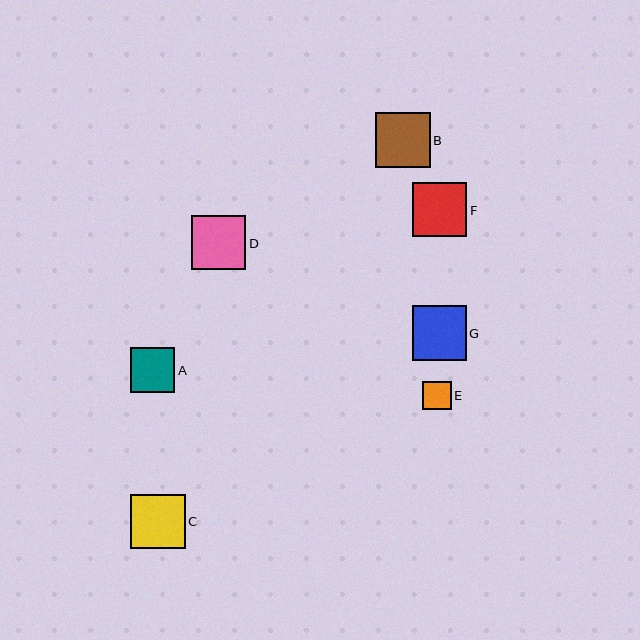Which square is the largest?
Square C is the largest with a size of approximately 55 pixels.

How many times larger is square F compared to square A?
Square F is approximately 1.2 times the size of square A.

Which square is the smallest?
Square E is the smallest with a size of approximately 28 pixels.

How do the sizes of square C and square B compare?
Square C and square B are approximately the same size.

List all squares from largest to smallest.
From largest to smallest: C, B, D, G, F, A, E.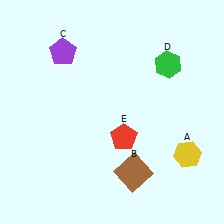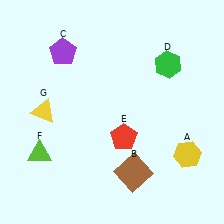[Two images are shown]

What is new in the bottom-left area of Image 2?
A lime triangle (F) was added in the bottom-left area of Image 2.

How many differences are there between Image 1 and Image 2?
There are 2 differences between the two images.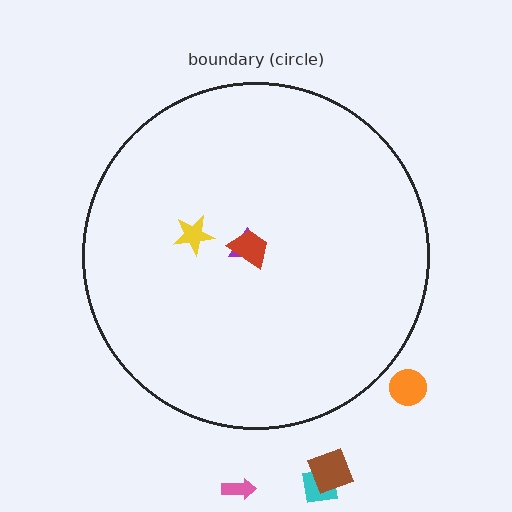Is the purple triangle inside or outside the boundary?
Inside.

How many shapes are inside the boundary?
3 inside, 4 outside.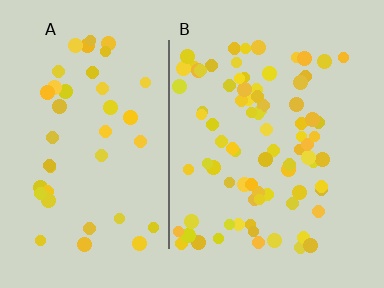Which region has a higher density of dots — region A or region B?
B (the right).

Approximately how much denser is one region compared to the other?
Approximately 1.9× — region B over region A.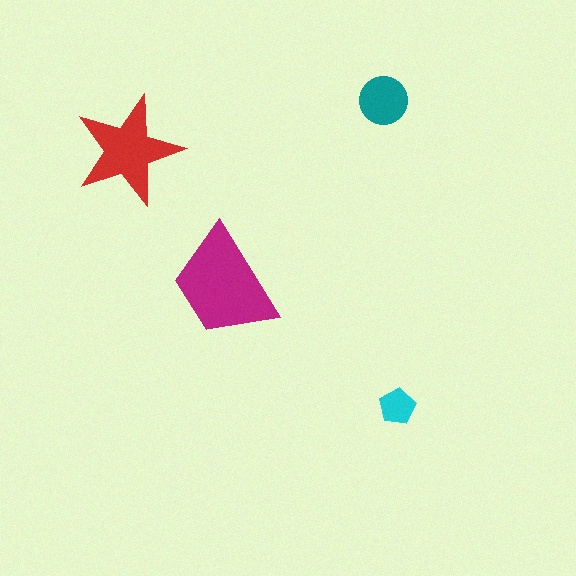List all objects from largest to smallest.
The magenta trapezoid, the red star, the teal circle, the cyan pentagon.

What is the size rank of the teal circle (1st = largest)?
3rd.